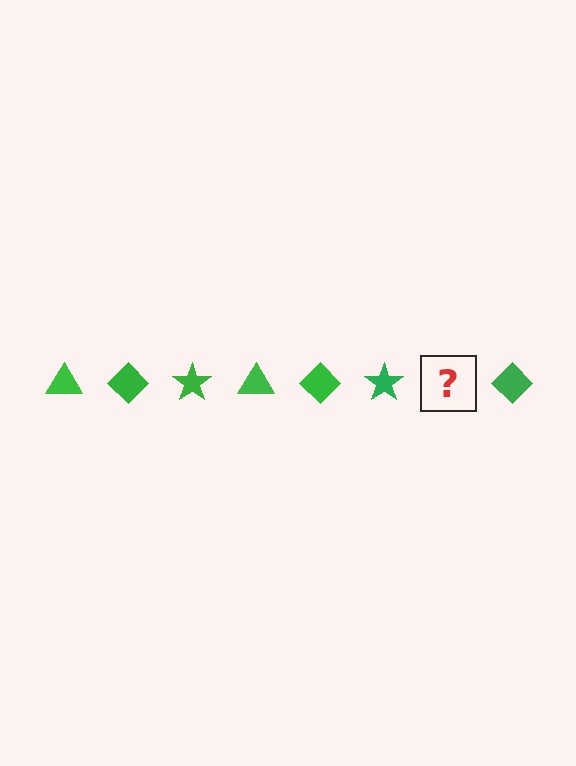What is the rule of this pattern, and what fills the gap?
The rule is that the pattern cycles through triangle, diamond, star shapes in green. The gap should be filled with a green triangle.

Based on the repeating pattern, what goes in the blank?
The blank should be a green triangle.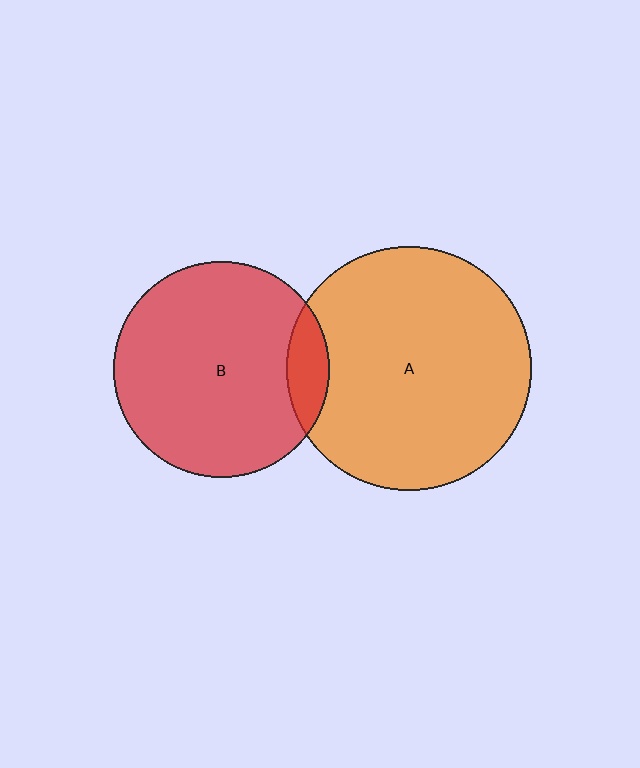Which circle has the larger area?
Circle A (orange).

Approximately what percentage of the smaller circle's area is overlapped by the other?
Approximately 10%.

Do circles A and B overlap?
Yes.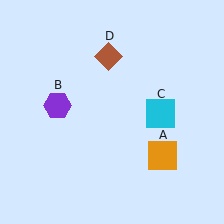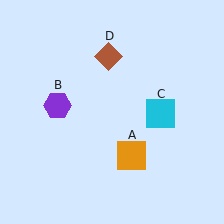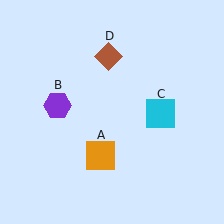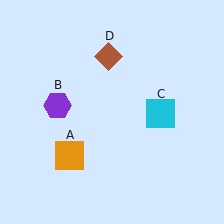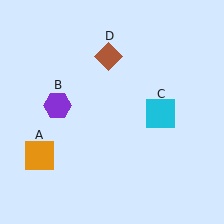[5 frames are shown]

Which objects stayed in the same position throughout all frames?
Purple hexagon (object B) and cyan square (object C) and brown diamond (object D) remained stationary.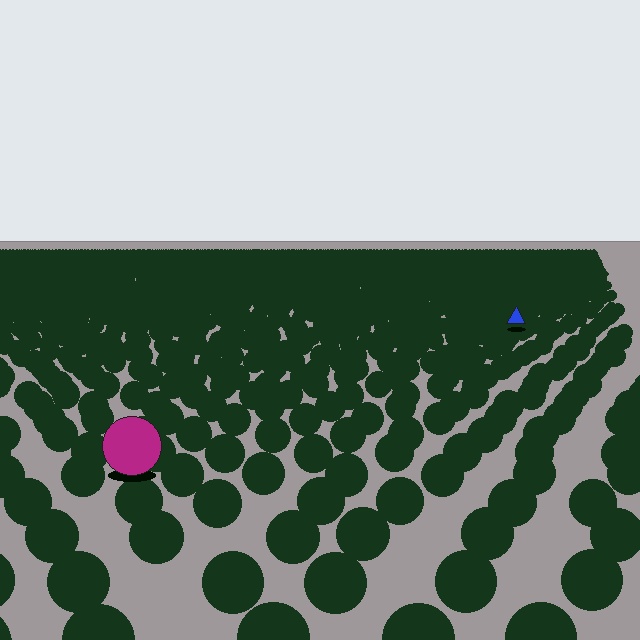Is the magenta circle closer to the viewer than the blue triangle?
Yes. The magenta circle is closer — you can tell from the texture gradient: the ground texture is coarser near it.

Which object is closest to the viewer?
The magenta circle is closest. The texture marks near it are larger and more spread out.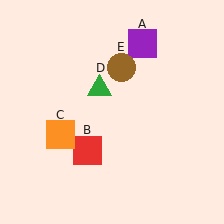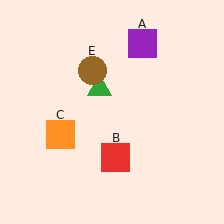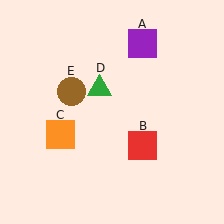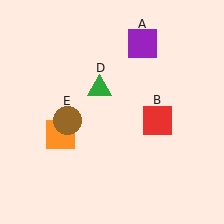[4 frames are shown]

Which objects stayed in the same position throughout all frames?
Purple square (object A) and orange square (object C) and green triangle (object D) remained stationary.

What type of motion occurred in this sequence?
The red square (object B), brown circle (object E) rotated counterclockwise around the center of the scene.